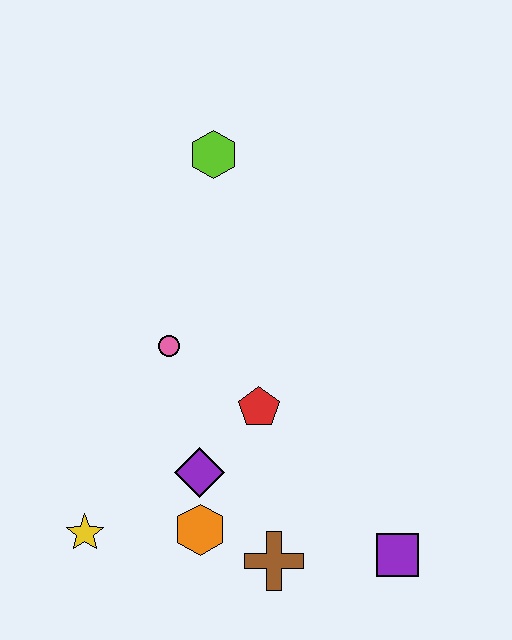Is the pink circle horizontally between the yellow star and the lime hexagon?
Yes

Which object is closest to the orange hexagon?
The purple diamond is closest to the orange hexagon.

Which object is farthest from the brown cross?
The lime hexagon is farthest from the brown cross.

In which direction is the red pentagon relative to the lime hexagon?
The red pentagon is below the lime hexagon.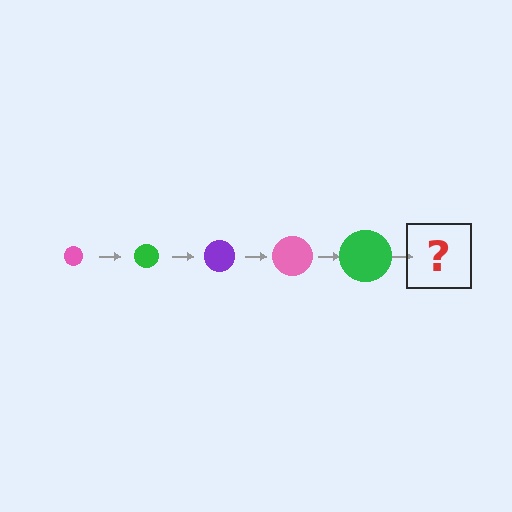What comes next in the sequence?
The next element should be a purple circle, larger than the previous one.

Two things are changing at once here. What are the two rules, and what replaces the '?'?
The two rules are that the circle grows larger each step and the color cycles through pink, green, and purple. The '?' should be a purple circle, larger than the previous one.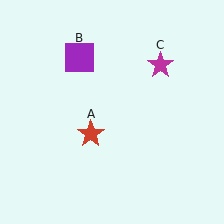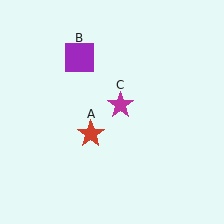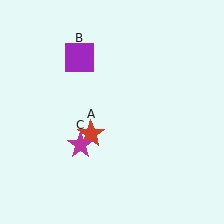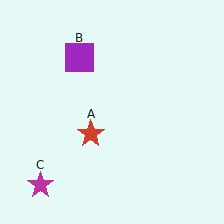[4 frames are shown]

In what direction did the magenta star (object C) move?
The magenta star (object C) moved down and to the left.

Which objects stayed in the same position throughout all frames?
Red star (object A) and purple square (object B) remained stationary.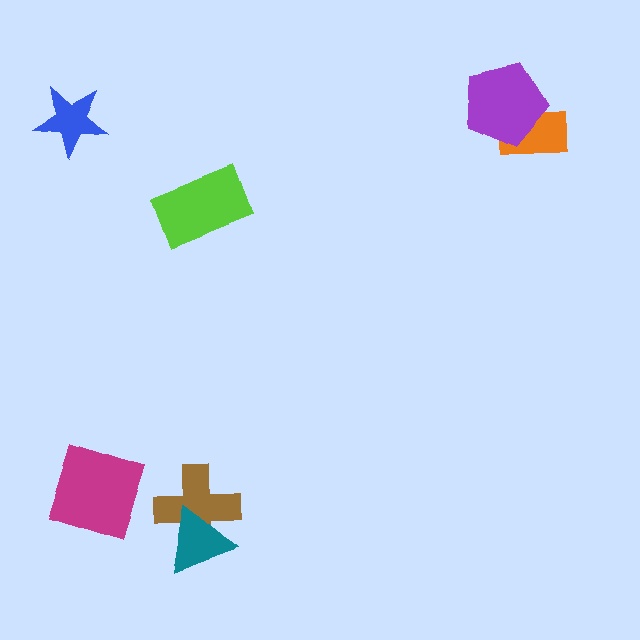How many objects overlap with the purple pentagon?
1 object overlaps with the purple pentagon.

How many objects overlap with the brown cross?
1 object overlaps with the brown cross.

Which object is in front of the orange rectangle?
The purple pentagon is in front of the orange rectangle.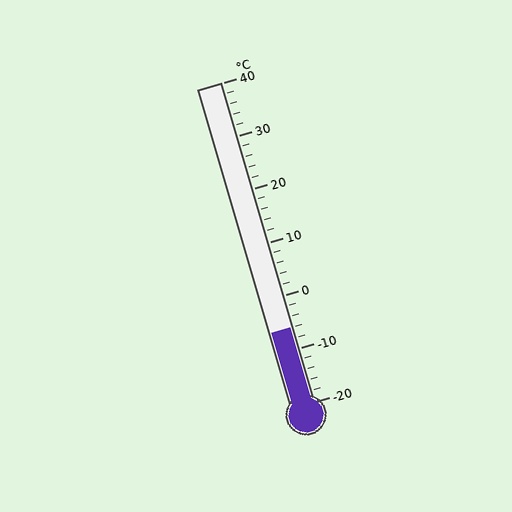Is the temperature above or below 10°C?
The temperature is below 10°C.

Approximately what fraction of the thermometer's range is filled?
The thermometer is filled to approximately 25% of its range.